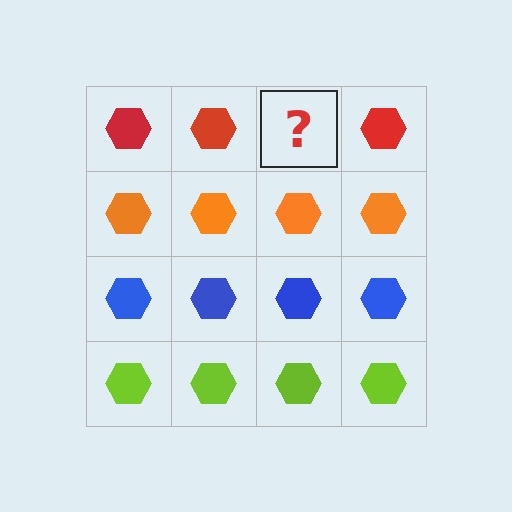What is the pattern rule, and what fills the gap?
The rule is that each row has a consistent color. The gap should be filled with a red hexagon.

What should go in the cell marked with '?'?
The missing cell should contain a red hexagon.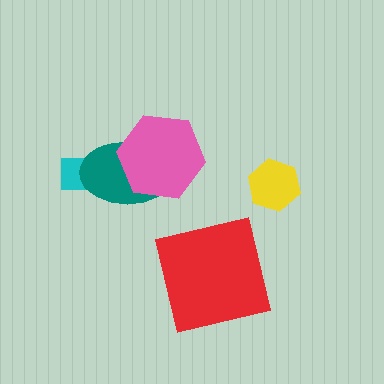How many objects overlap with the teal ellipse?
2 objects overlap with the teal ellipse.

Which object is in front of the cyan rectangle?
The teal ellipse is in front of the cyan rectangle.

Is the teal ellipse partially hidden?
Yes, it is partially covered by another shape.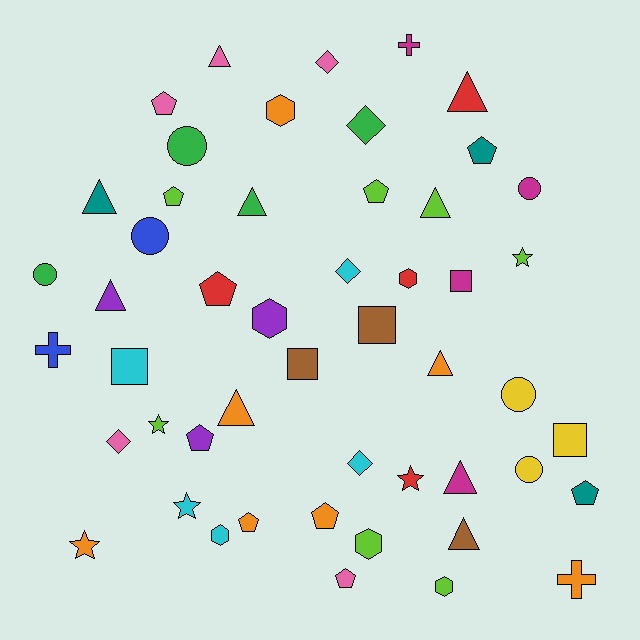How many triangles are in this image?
There are 10 triangles.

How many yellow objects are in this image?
There are 3 yellow objects.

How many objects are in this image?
There are 50 objects.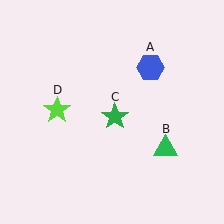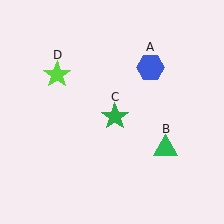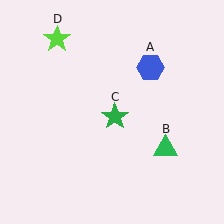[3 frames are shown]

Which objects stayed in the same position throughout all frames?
Blue hexagon (object A) and green triangle (object B) and green star (object C) remained stationary.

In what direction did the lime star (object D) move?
The lime star (object D) moved up.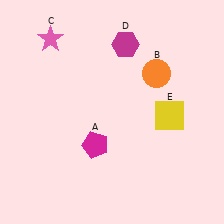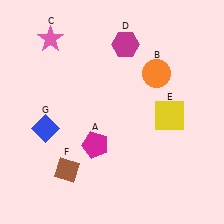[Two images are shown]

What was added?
A brown diamond (F), a blue diamond (G) were added in Image 2.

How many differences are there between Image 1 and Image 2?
There are 2 differences between the two images.